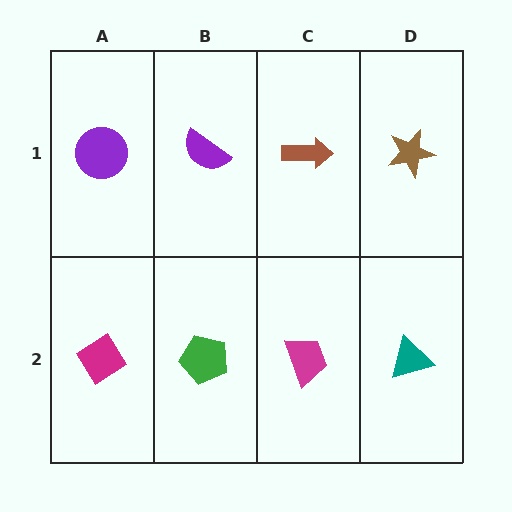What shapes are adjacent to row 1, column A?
A magenta diamond (row 2, column A), a purple semicircle (row 1, column B).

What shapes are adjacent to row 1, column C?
A magenta trapezoid (row 2, column C), a purple semicircle (row 1, column B), a brown star (row 1, column D).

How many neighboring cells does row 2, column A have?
2.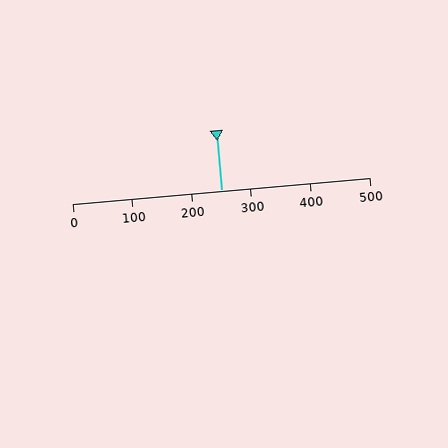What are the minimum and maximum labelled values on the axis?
The axis runs from 0 to 500.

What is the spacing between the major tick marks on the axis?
The major ticks are spaced 100 apart.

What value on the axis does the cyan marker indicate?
The marker indicates approximately 250.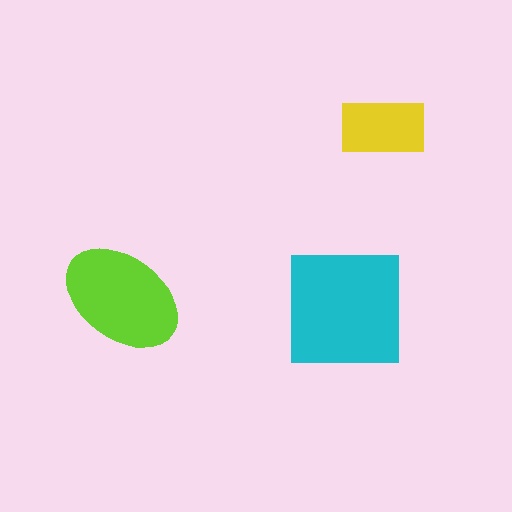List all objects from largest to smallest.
The cyan square, the lime ellipse, the yellow rectangle.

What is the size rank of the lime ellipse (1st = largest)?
2nd.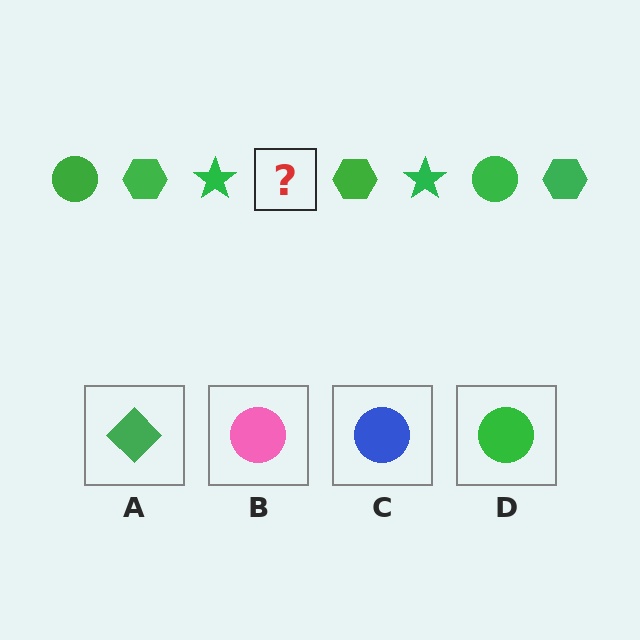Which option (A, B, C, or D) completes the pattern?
D.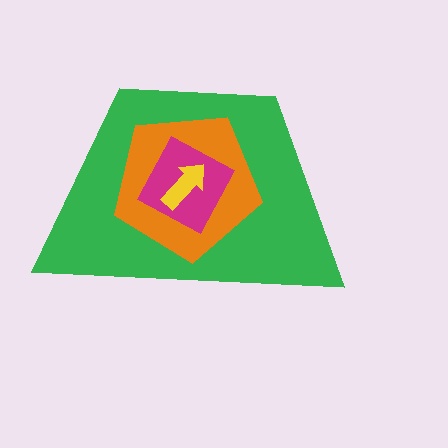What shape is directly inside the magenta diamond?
The yellow arrow.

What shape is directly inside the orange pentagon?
The magenta diamond.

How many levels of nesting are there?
4.